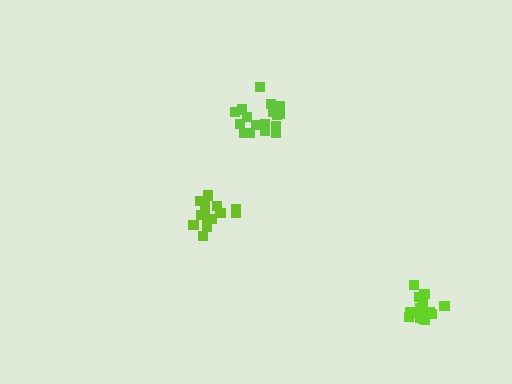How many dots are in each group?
Group 1: 16 dots, Group 2: 13 dots, Group 3: 18 dots (47 total).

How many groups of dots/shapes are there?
There are 3 groups.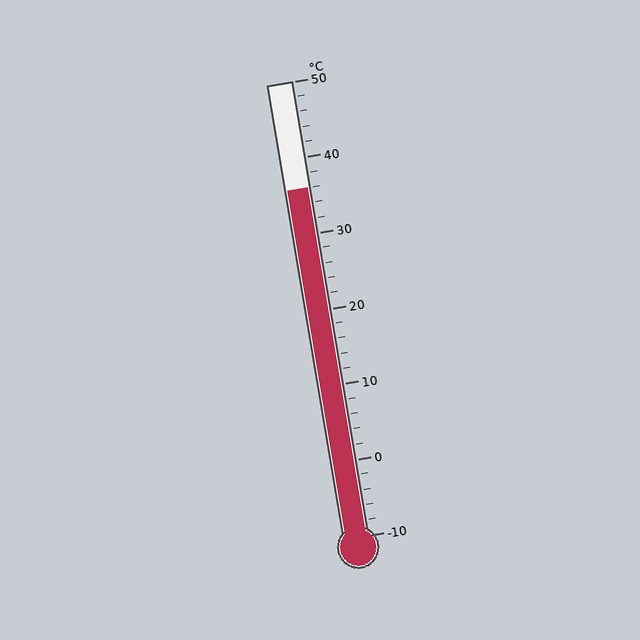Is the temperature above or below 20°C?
The temperature is above 20°C.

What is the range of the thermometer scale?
The thermometer scale ranges from -10°C to 50°C.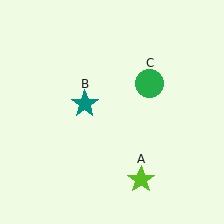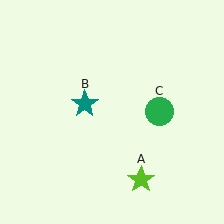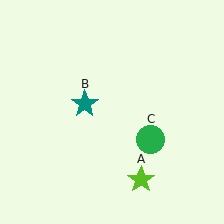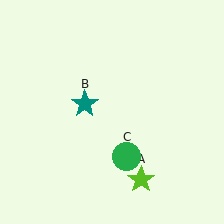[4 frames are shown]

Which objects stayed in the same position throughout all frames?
Lime star (object A) and teal star (object B) remained stationary.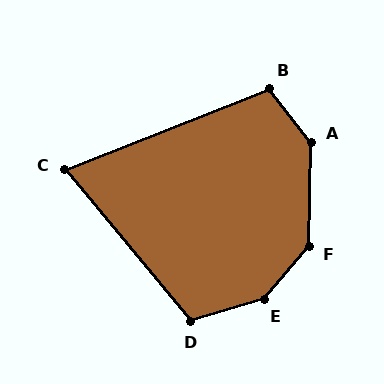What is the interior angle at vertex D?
Approximately 113 degrees (obtuse).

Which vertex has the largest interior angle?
E, at approximately 147 degrees.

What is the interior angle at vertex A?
Approximately 141 degrees (obtuse).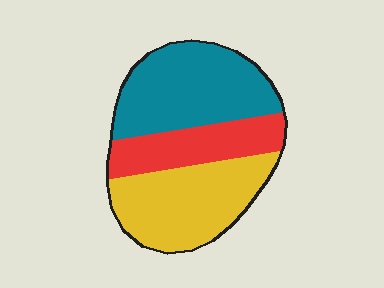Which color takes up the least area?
Red, at roughly 25%.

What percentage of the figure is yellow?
Yellow takes up between a quarter and a half of the figure.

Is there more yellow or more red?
Yellow.